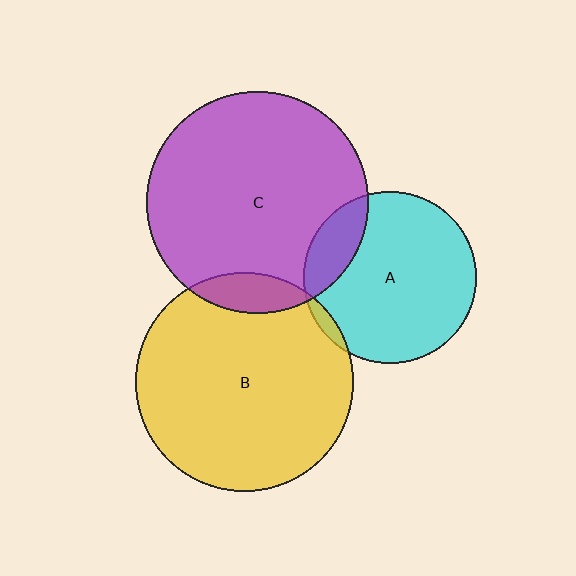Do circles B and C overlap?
Yes.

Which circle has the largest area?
Circle C (purple).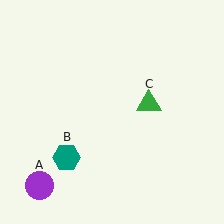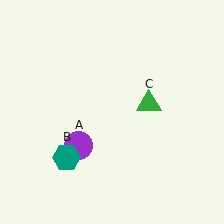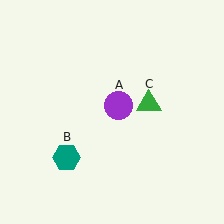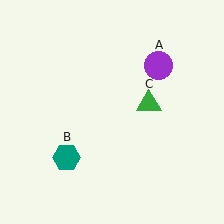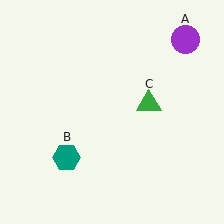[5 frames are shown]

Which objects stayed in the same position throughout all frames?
Teal hexagon (object B) and green triangle (object C) remained stationary.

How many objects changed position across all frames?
1 object changed position: purple circle (object A).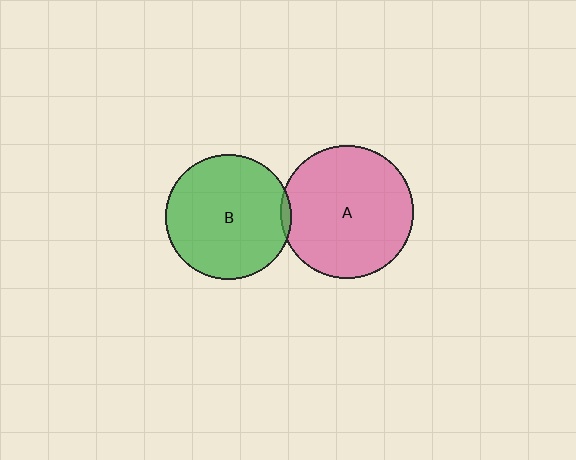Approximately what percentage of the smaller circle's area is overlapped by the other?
Approximately 5%.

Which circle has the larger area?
Circle A (pink).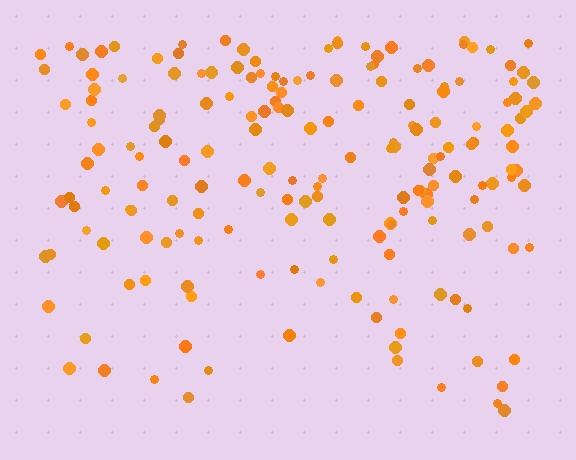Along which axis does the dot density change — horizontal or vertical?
Vertical.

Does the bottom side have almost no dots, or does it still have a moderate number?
Still a moderate number, just noticeably fewer than the top.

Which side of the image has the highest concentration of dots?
The top.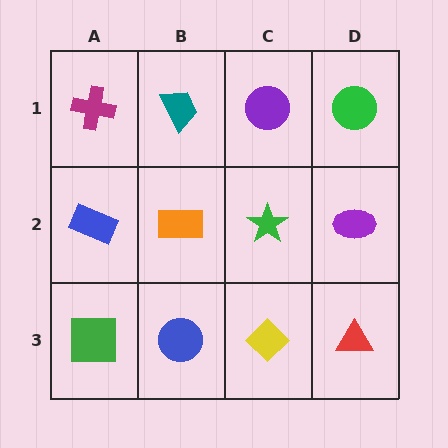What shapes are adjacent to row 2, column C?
A purple circle (row 1, column C), a yellow diamond (row 3, column C), an orange rectangle (row 2, column B), a purple ellipse (row 2, column D).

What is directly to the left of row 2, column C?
An orange rectangle.